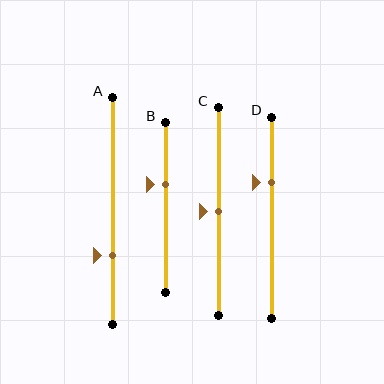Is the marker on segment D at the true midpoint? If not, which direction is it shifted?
No, the marker on segment D is shifted upward by about 18% of the segment length.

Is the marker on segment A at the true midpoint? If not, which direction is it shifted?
No, the marker on segment A is shifted downward by about 20% of the segment length.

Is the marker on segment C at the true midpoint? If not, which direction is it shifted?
Yes, the marker on segment C is at the true midpoint.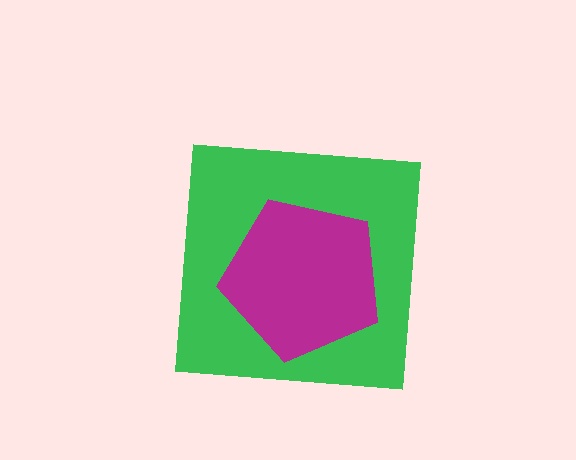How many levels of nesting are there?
2.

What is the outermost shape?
The green square.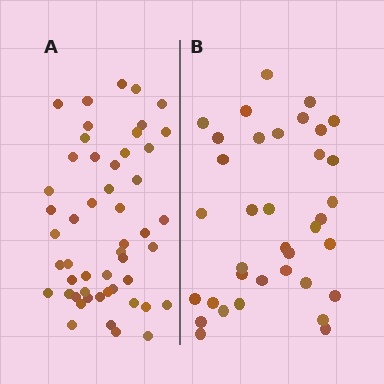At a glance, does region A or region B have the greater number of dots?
Region A (the left region) has more dots.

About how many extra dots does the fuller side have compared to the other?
Region A has approximately 15 more dots than region B.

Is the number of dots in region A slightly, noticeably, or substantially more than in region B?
Region A has noticeably more, but not dramatically so. The ratio is roughly 1.4 to 1.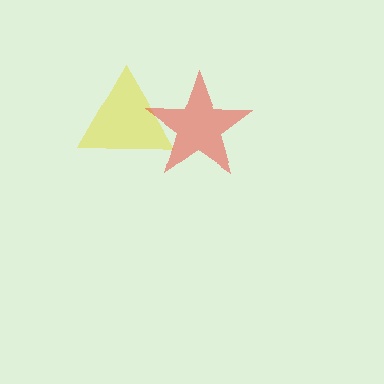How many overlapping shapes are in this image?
There are 2 overlapping shapes in the image.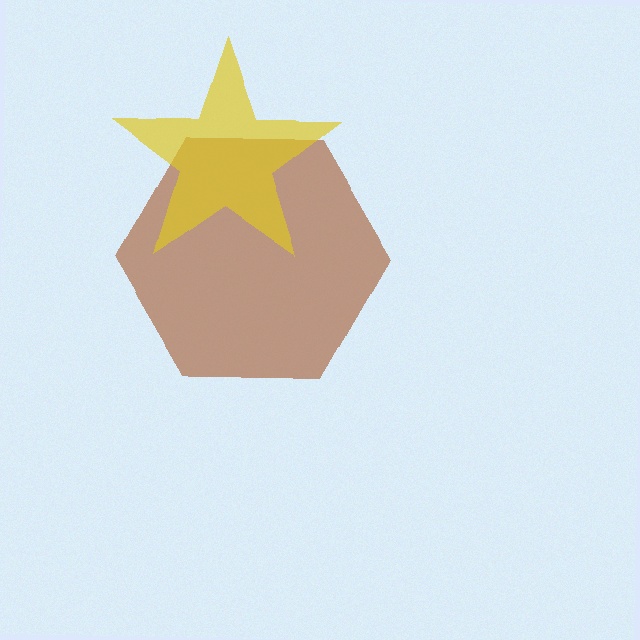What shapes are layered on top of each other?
The layered shapes are: a brown hexagon, a yellow star.